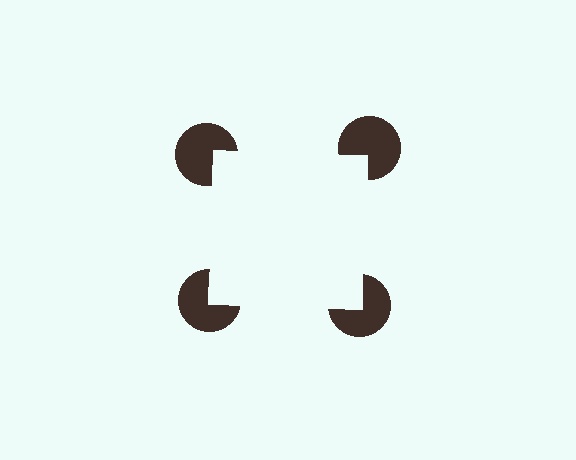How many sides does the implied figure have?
4 sides.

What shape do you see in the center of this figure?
An illusory square — its edges are inferred from the aligned wedge cuts in the pac-man discs, not physically drawn.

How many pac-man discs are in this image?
There are 4 — one at each vertex of the illusory square.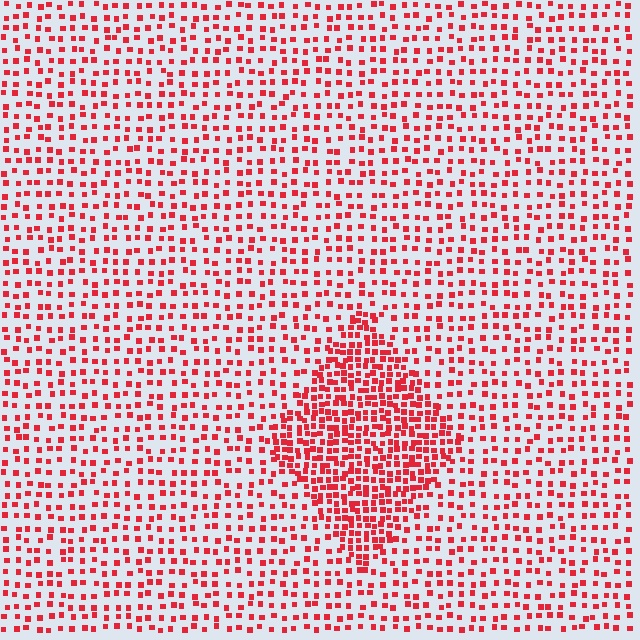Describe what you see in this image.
The image contains small red elements arranged at two different densities. A diamond-shaped region is visible where the elements are more densely packed than the surrounding area.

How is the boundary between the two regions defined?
The boundary is defined by a change in element density (approximately 2.2x ratio). All elements are the same color, size, and shape.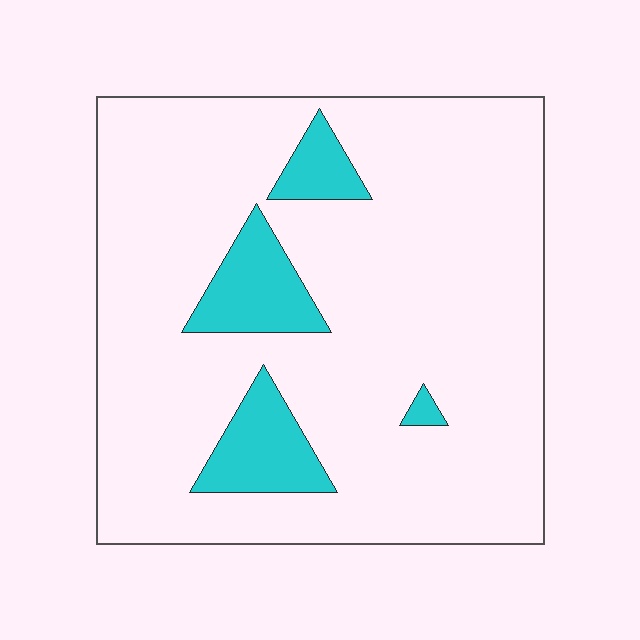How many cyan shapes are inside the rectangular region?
4.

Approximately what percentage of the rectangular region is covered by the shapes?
Approximately 15%.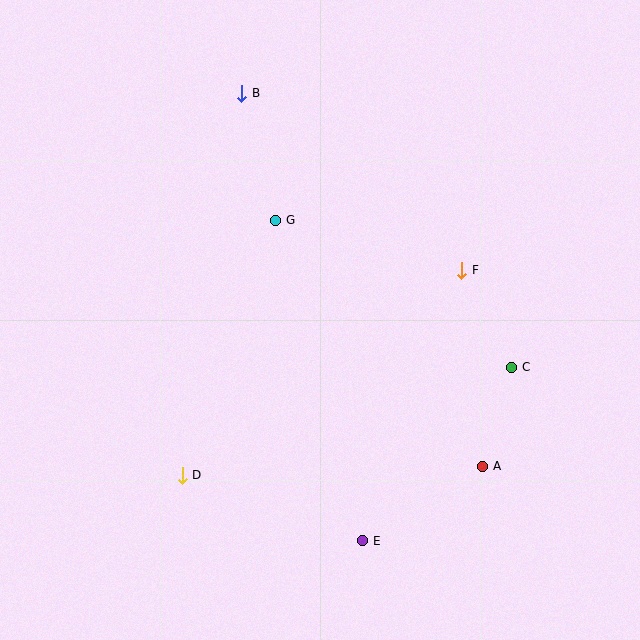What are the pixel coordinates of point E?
Point E is at (363, 541).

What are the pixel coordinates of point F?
Point F is at (462, 270).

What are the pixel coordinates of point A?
Point A is at (483, 466).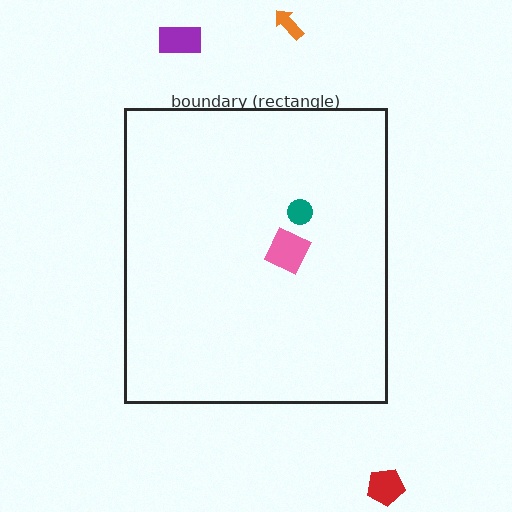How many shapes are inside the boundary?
2 inside, 3 outside.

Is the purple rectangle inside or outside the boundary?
Outside.